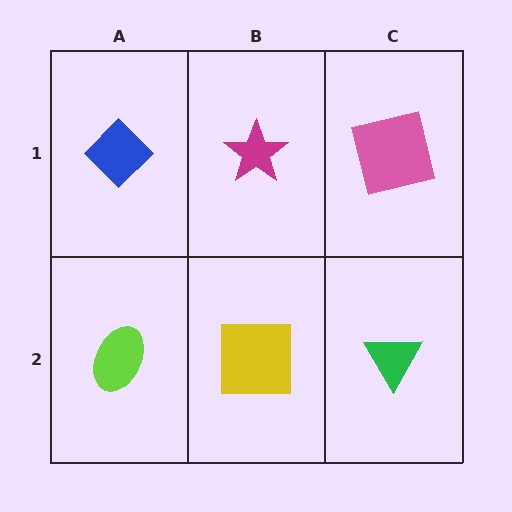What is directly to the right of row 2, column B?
A green triangle.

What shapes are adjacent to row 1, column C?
A green triangle (row 2, column C), a magenta star (row 1, column B).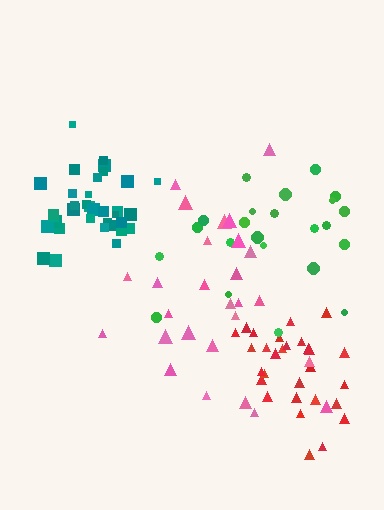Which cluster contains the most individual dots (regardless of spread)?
Teal (35).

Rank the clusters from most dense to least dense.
teal, red, green, pink.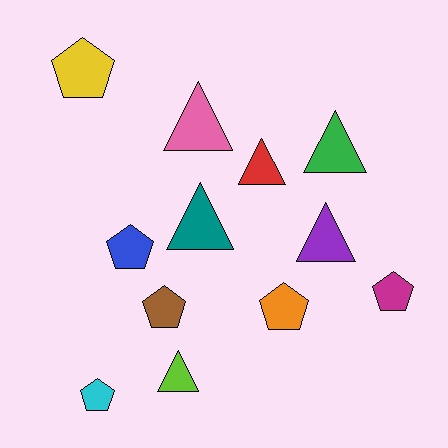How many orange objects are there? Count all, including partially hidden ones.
There is 1 orange object.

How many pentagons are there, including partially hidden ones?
There are 6 pentagons.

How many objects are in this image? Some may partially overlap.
There are 12 objects.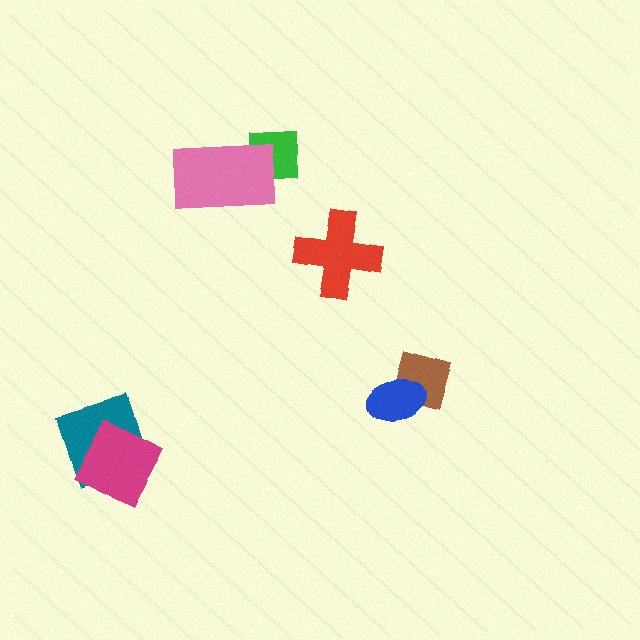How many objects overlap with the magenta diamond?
1 object overlaps with the magenta diamond.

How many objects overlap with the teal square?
1 object overlaps with the teal square.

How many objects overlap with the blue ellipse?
1 object overlaps with the blue ellipse.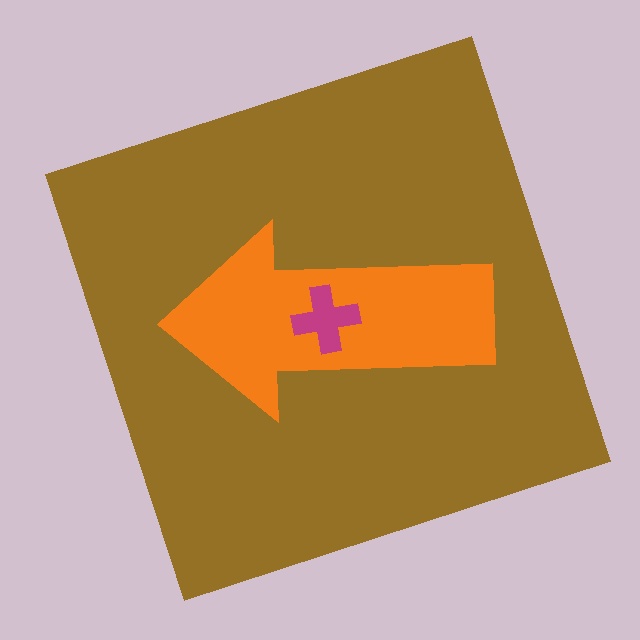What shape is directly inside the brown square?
The orange arrow.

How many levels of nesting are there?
3.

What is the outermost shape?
The brown square.